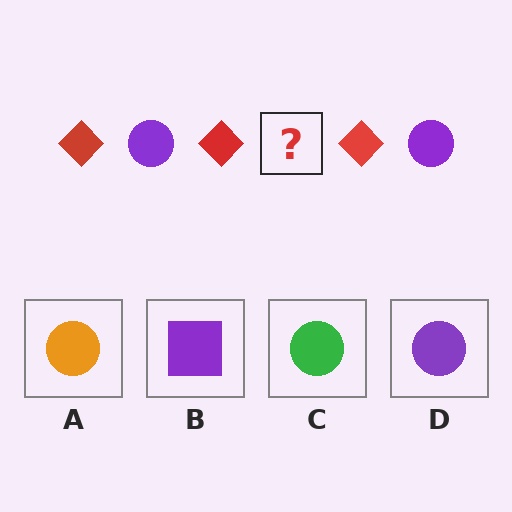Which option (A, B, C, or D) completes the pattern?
D.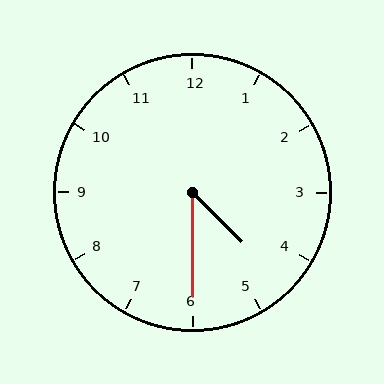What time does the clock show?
4:30.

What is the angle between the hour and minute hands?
Approximately 45 degrees.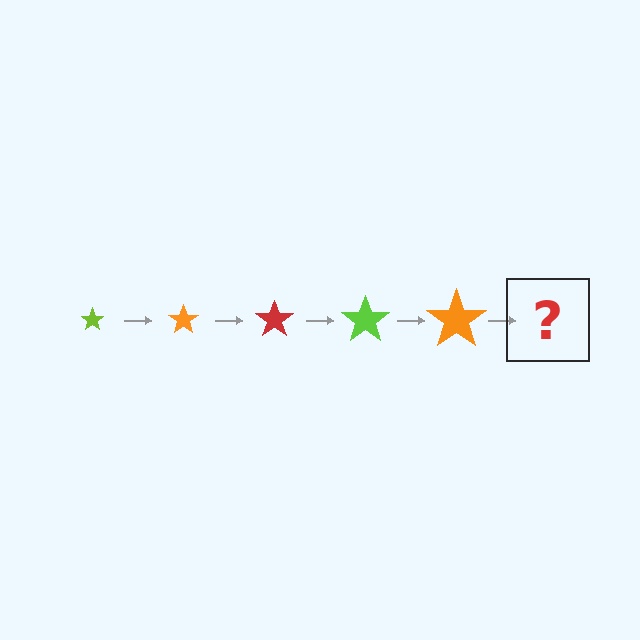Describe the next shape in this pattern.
It should be a red star, larger than the previous one.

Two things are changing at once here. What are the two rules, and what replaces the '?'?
The two rules are that the star grows larger each step and the color cycles through lime, orange, and red. The '?' should be a red star, larger than the previous one.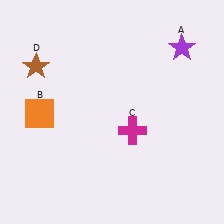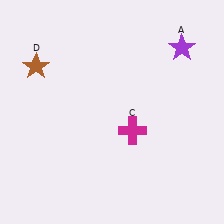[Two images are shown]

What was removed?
The orange square (B) was removed in Image 2.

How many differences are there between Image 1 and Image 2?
There is 1 difference between the two images.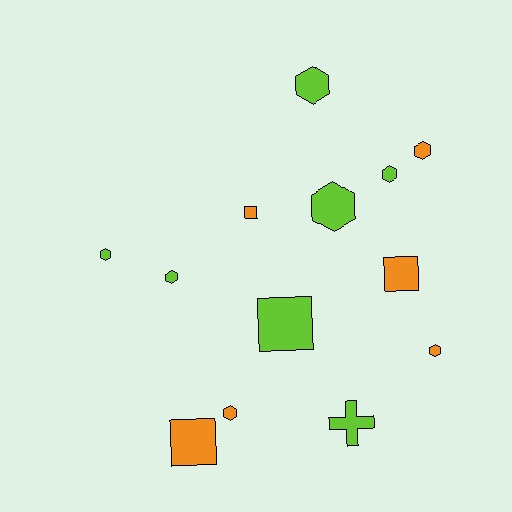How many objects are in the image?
There are 13 objects.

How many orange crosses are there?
There are no orange crosses.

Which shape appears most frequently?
Hexagon, with 8 objects.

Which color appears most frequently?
Lime, with 7 objects.